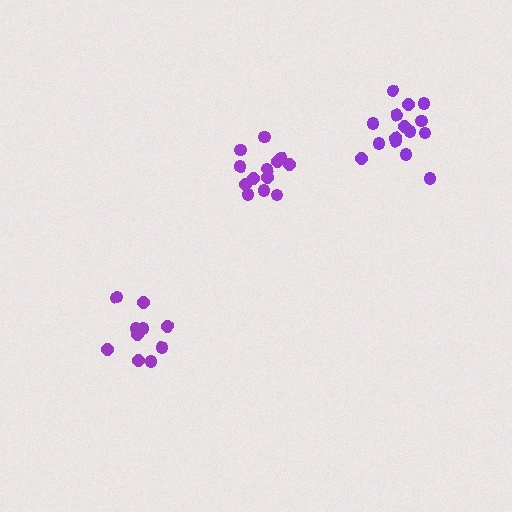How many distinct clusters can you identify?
There are 3 distinct clusters.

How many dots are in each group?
Group 1: 10 dots, Group 2: 13 dots, Group 3: 15 dots (38 total).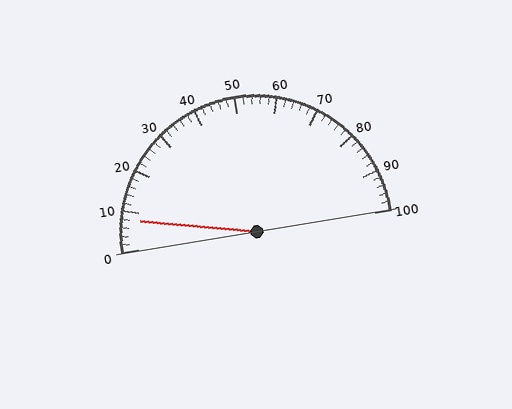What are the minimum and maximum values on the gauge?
The gauge ranges from 0 to 100.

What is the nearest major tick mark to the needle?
The nearest major tick mark is 10.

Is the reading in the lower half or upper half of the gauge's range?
The reading is in the lower half of the range (0 to 100).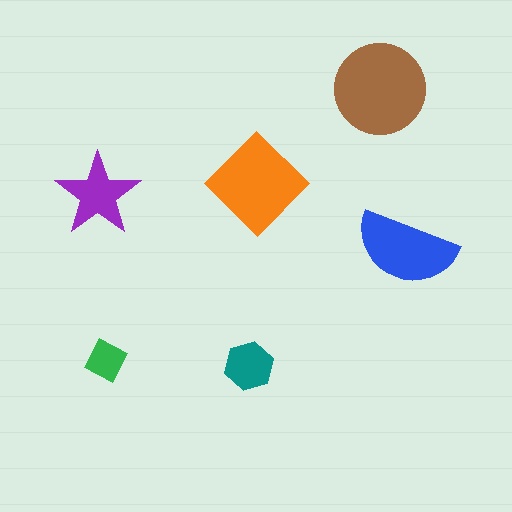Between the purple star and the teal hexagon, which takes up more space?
The purple star.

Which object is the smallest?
The green square.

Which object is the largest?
The brown circle.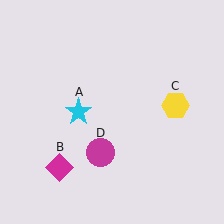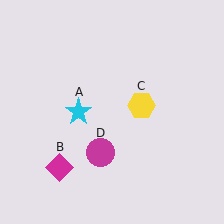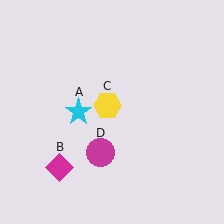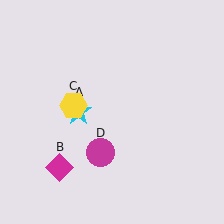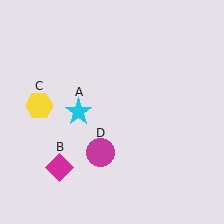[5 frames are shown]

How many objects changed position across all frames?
1 object changed position: yellow hexagon (object C).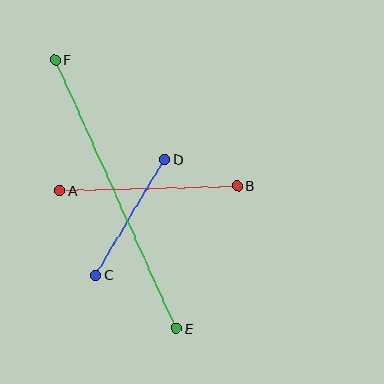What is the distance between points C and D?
The distance is approximately 135 pixels.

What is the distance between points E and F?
The distance is approximately 295 pixels.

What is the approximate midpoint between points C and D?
The midpoint is at approximately (130, 217) pixels.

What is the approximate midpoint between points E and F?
The midpoint is at approximately (116, 194) pixels.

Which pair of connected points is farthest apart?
Points E and F are farthest apart.